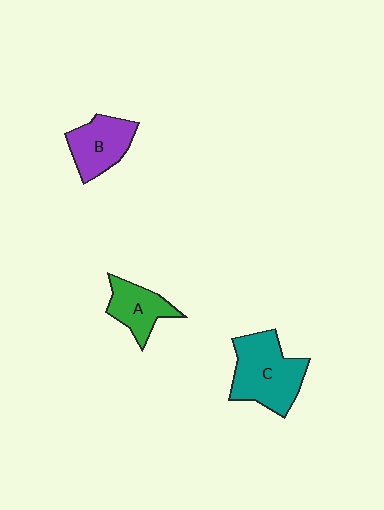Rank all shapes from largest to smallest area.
From largest to smallest: C (teal), B (purple), A (green).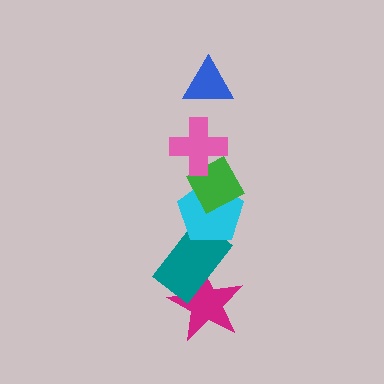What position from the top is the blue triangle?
The blue triangle is 1st from the top.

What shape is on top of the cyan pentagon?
The green diamond is on top of the cyan pentagon.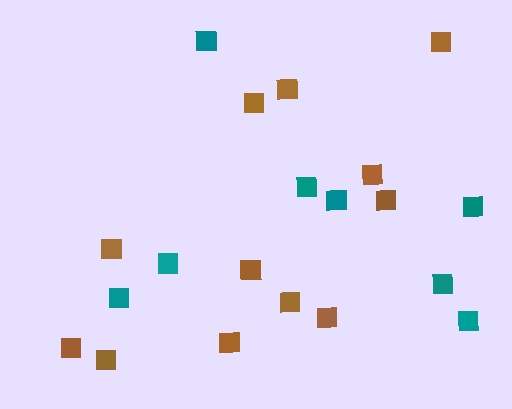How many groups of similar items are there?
There are 2 groups: one group of brown squares (12) and one group of teal squares (8).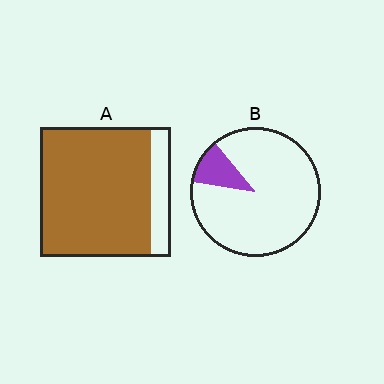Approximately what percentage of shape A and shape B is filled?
A is approximately 85% and B is approximately 10%.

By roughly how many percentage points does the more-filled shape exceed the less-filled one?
By roughly 75 percentage points (A over B).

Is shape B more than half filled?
No.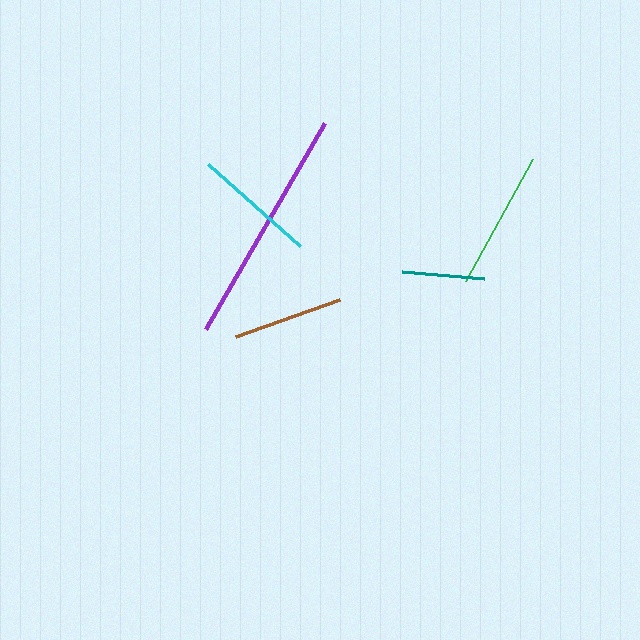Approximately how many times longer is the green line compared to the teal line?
The green line is approximately 1.7 times the length of the teal line.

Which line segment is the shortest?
The teal line is the shortest at approximately 83 pixels.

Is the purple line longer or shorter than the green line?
The purple line is longer than the green line.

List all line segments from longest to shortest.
From longest to shortest: purple, green, cyan, brown, teal.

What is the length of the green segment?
The green segment is approximately 139 pixels long.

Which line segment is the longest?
The purple line is the longest at approximately 238 pixels.